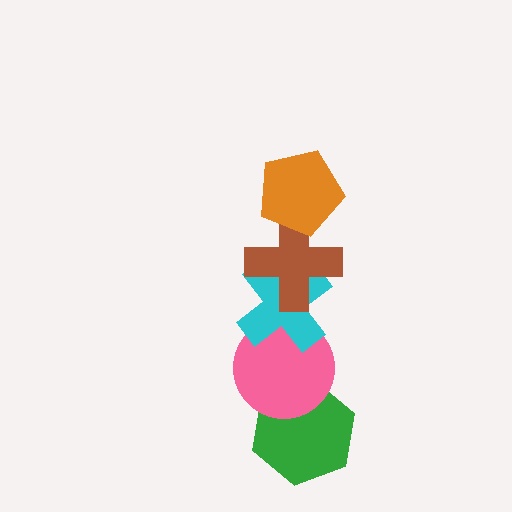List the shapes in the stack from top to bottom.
From top to bottom: the orange pentagon, the brown cross, the cyan cross, the pink circle, the green hexagon.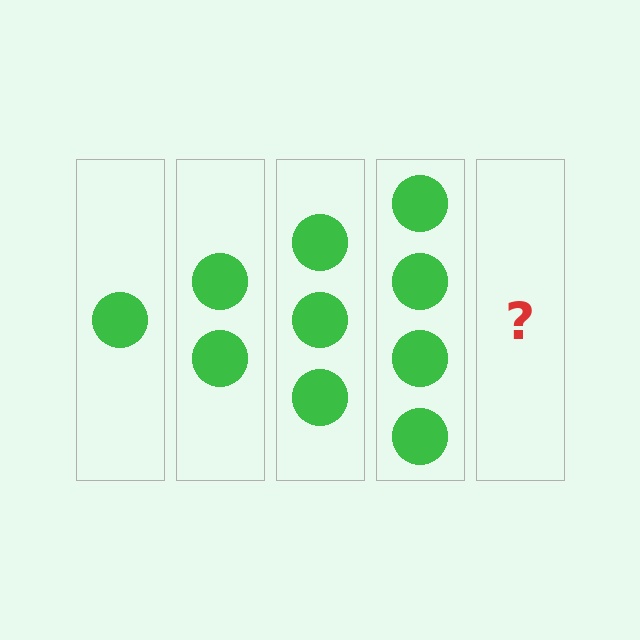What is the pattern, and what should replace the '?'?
The pattern is that each step adds one more circle. The '?' should be 5 circles.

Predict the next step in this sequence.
The next step is 5 circles.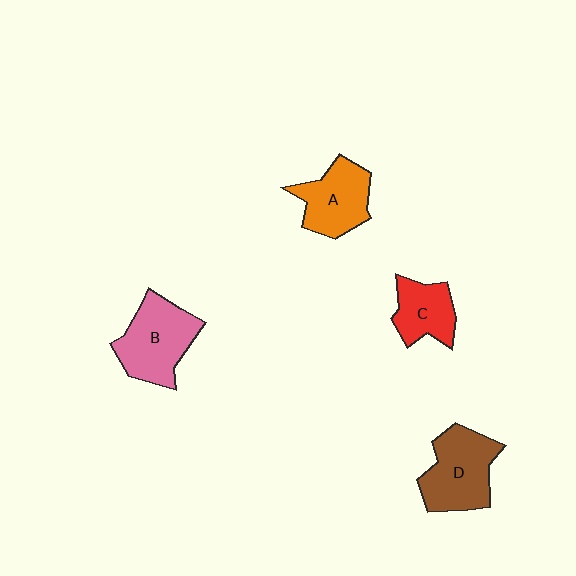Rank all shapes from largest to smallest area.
From largest to smallest: B (pink), D (brown), A (orange), C (red).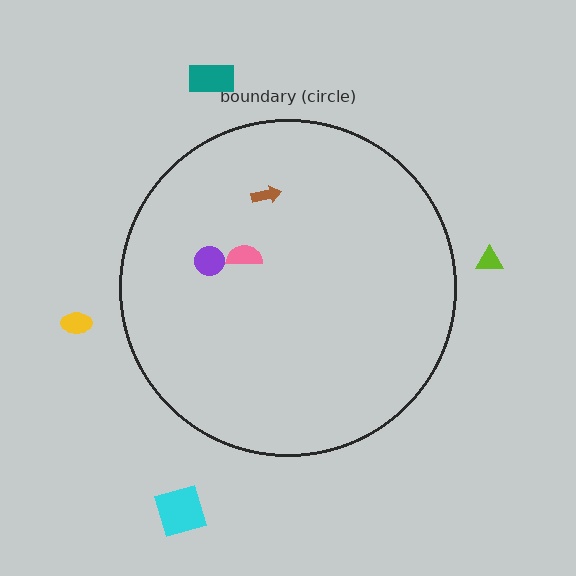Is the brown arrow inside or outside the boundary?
Inside.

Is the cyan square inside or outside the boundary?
Outside.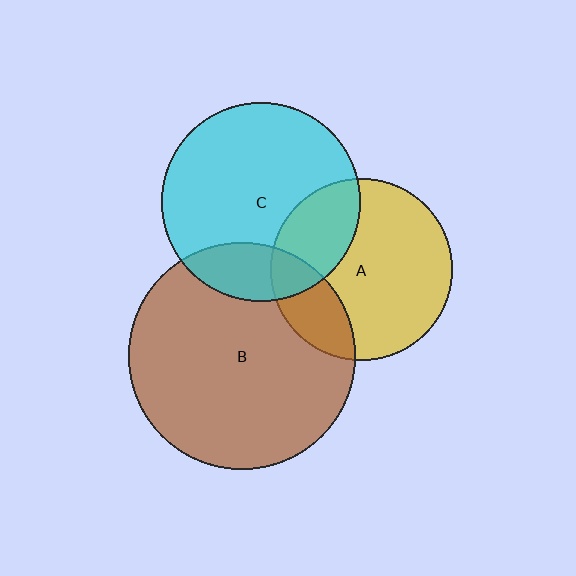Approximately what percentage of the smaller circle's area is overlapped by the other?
Approximately 25%.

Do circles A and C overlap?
Yes.